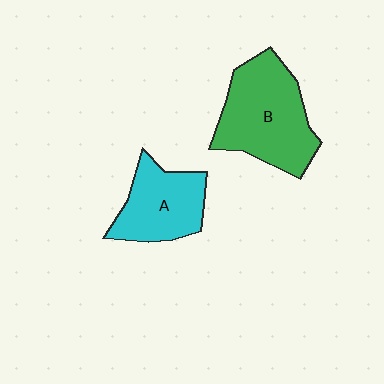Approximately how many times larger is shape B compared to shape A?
Approximately 1.4 times.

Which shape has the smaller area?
Shape A (cyan).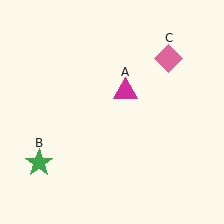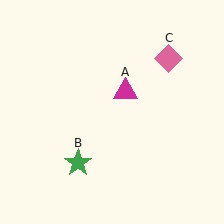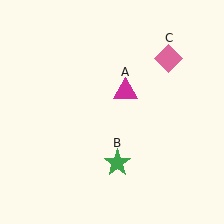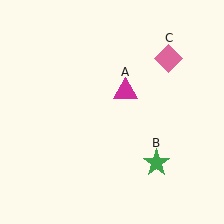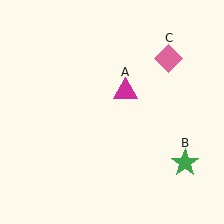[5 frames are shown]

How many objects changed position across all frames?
1 object changed position: green star (object B).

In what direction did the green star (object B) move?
The green star (object B) moved right.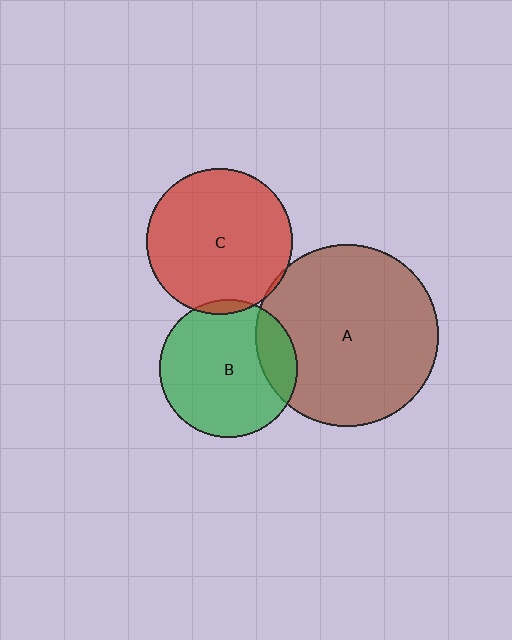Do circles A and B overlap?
Yes.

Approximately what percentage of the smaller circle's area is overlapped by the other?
Approximately 15%.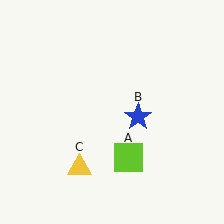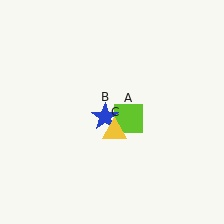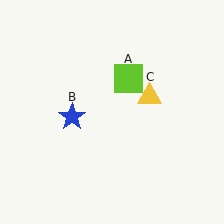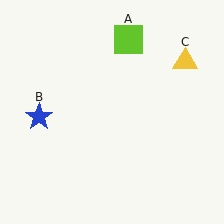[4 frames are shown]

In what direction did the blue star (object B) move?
The blue star (object B) moved left.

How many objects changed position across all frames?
3 objects changed position: lime square (object A), blue star (object B), yellow triangle (object C).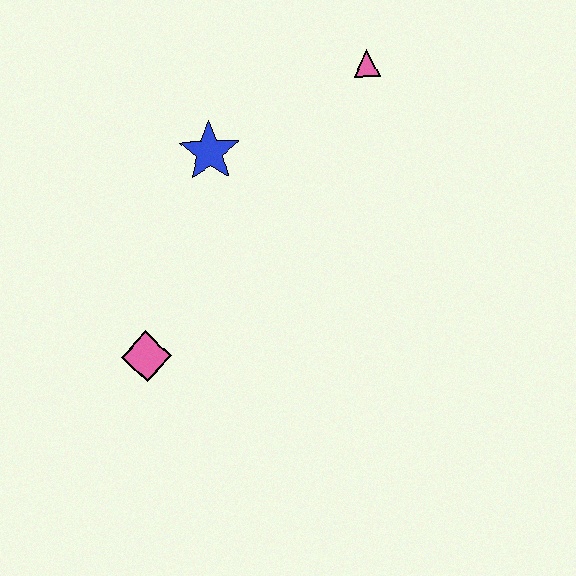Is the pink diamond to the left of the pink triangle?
Yes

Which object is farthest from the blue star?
The pink diamond is farthest from the blue star.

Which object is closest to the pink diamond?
The blue star is closest to the pink diamond.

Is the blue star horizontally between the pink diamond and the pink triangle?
Yes